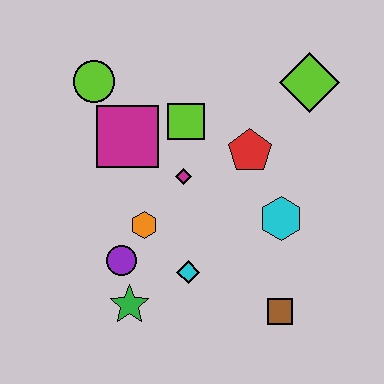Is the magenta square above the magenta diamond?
Yes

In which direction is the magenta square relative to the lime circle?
The magenta square is below the lime circle.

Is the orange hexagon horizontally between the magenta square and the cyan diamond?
Yes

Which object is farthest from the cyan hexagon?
The lime circle is farthest from the cyan hexagon.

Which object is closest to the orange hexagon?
The purple circle is closest to the orange hexagon.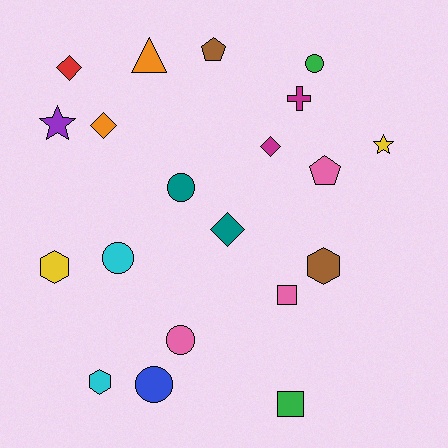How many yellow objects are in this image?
There are 2 yellow objects.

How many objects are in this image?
There are 20 objects.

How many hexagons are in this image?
There are 3 hexagons.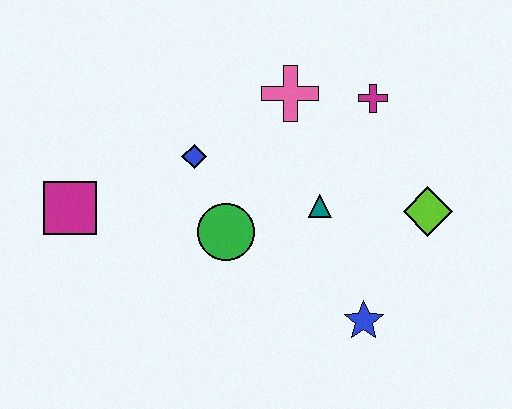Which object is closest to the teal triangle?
The green circle is closest to the teal triangle.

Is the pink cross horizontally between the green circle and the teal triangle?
Yes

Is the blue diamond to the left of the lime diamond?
Yes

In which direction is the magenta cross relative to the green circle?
The magenta cross is to the right of the green circle.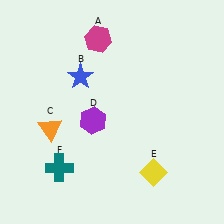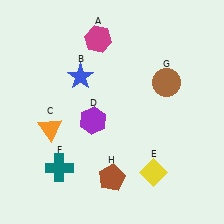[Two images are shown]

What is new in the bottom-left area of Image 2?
A brown pentagon (H) was added in the bottom-left area of Image 2.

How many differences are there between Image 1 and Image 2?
There are 2 differences between the two images.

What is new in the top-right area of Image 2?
A brown circle (G) was added in the top-right area of Image 2.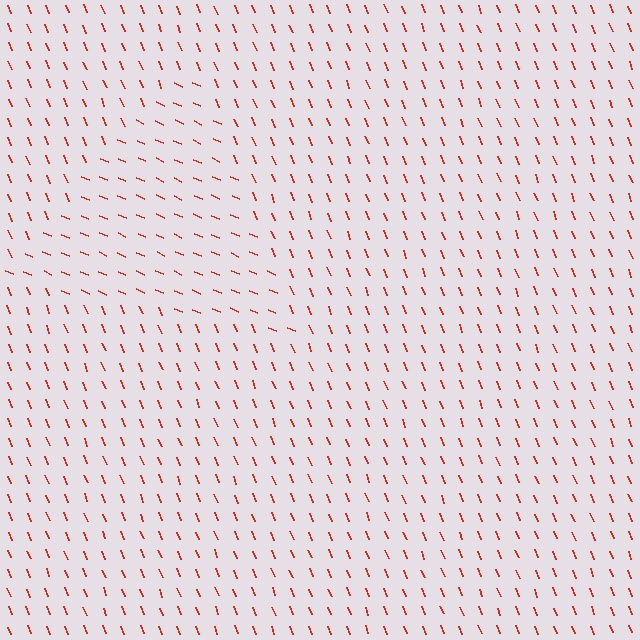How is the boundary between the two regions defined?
The boundary is defined purely by a change in line orientation (approximately 45 degrees difference). All lines are the same color and thickness.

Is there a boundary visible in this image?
Yes, there is a texture boundary formed by a change in line orientation.